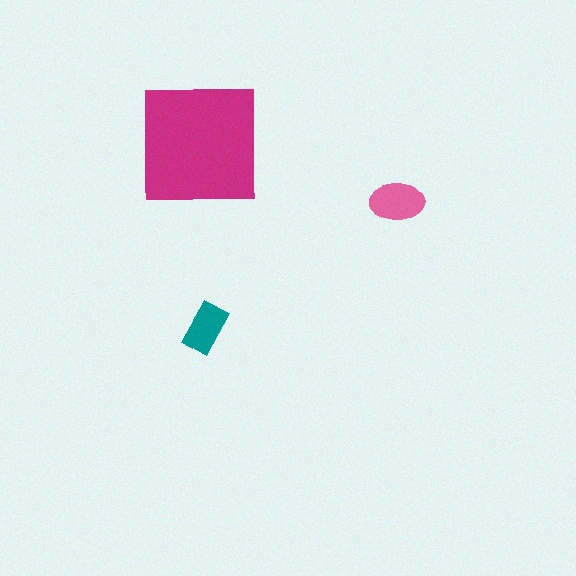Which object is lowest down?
The teal rectangle is bottommost.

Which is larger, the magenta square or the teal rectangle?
The magenta square.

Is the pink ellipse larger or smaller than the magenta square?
Smaller.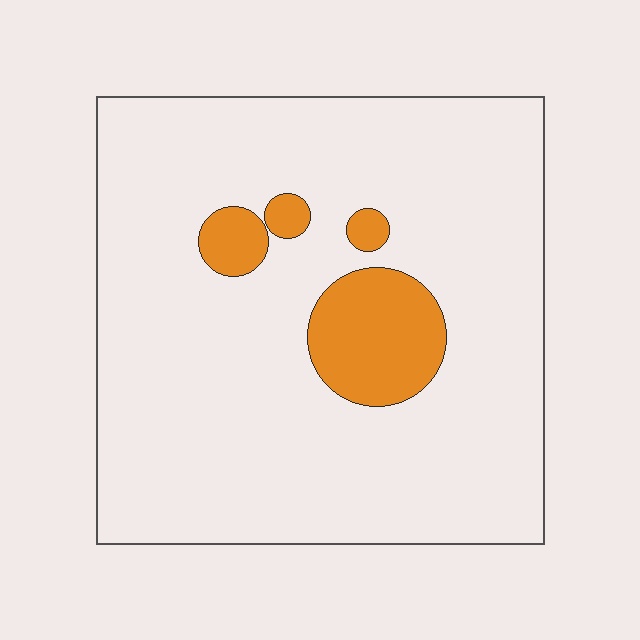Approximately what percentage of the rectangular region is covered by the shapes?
Approximately 10%.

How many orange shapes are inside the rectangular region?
4.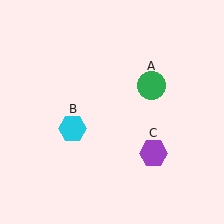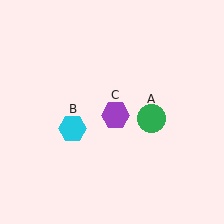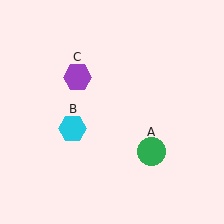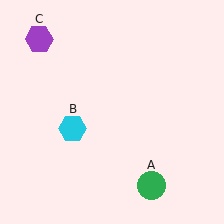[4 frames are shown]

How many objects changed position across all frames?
2 objects changed position: green circle (object A), purple hexagon (object C).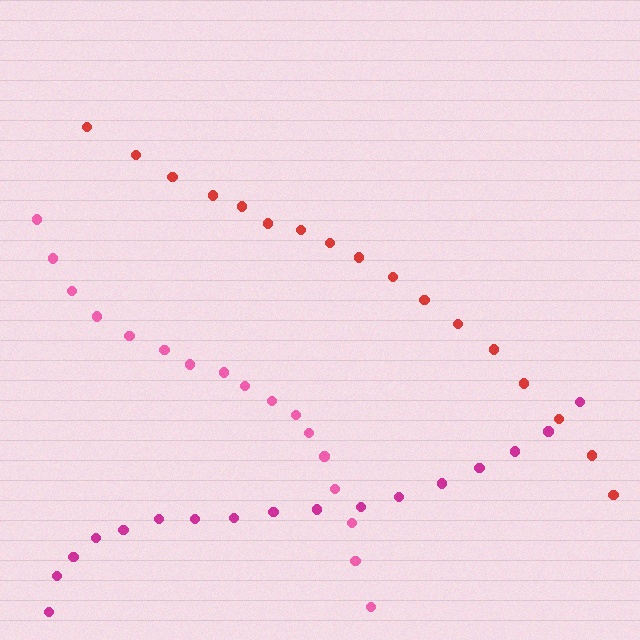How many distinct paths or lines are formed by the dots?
There are 3 distinct paths.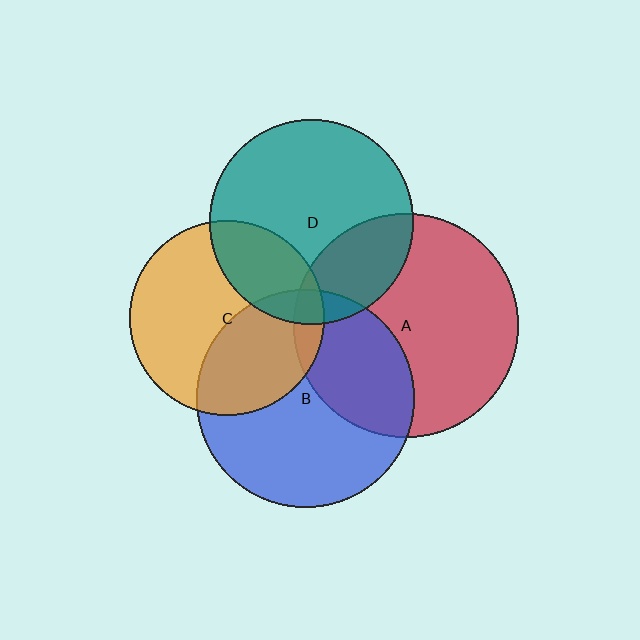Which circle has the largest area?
Circle A (red).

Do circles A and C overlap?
Yes.